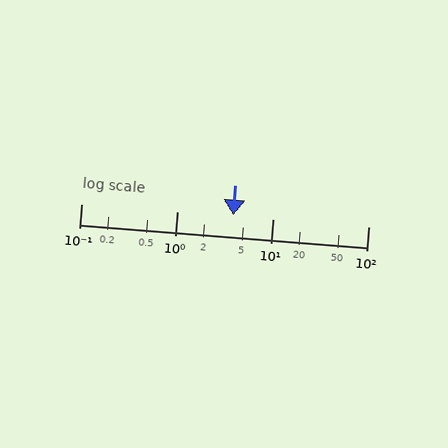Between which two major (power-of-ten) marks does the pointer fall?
The pointer is between 1 and 10.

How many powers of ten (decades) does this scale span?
The scale spans 3 decades, from 0.1 to 100.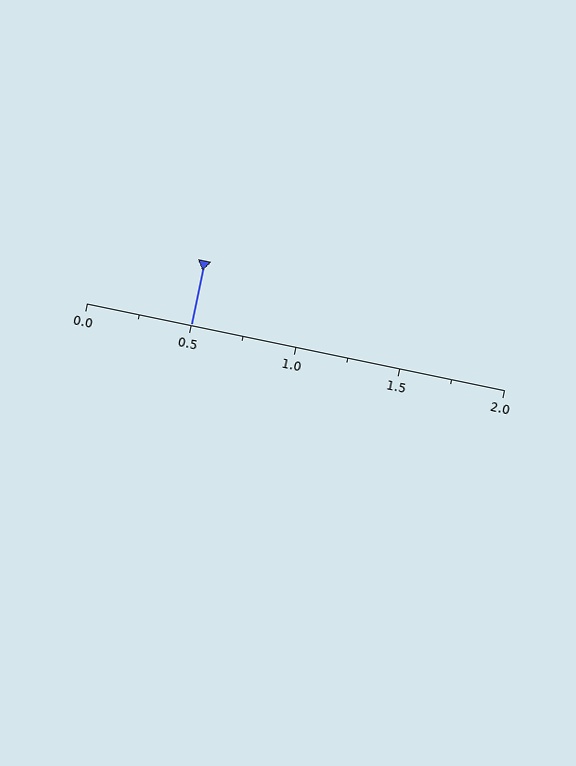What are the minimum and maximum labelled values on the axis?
The axis runs from 0.0 to 2.0.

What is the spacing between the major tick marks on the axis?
The major ticks are spaced 0.5 apart.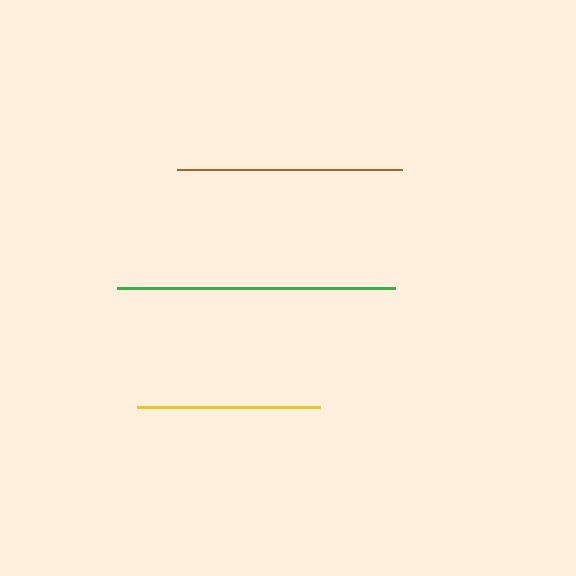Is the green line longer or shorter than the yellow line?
The green line is longer than the yellow line.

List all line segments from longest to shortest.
From longest to shortest: green, brown, yellow.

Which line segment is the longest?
The green line is the longest at approximately 278 pixels.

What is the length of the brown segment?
The brown segment is approximately 225 pixels long.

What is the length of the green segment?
The green segment is approximately 278 pixels long.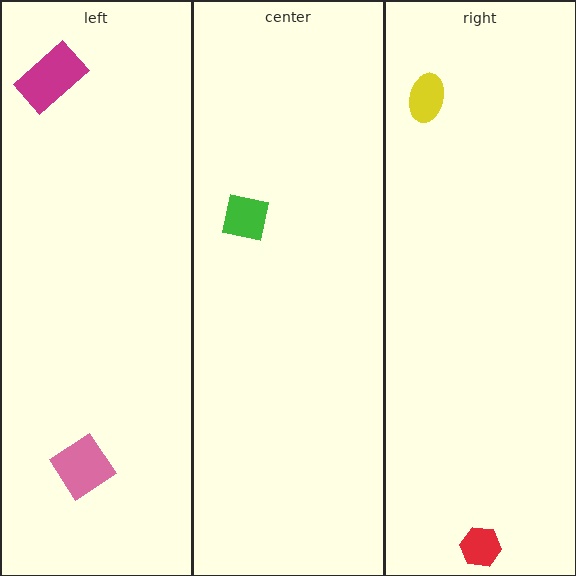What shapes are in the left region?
The pink diamond, the magenta rectangle.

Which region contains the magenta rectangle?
The left region.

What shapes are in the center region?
The green square.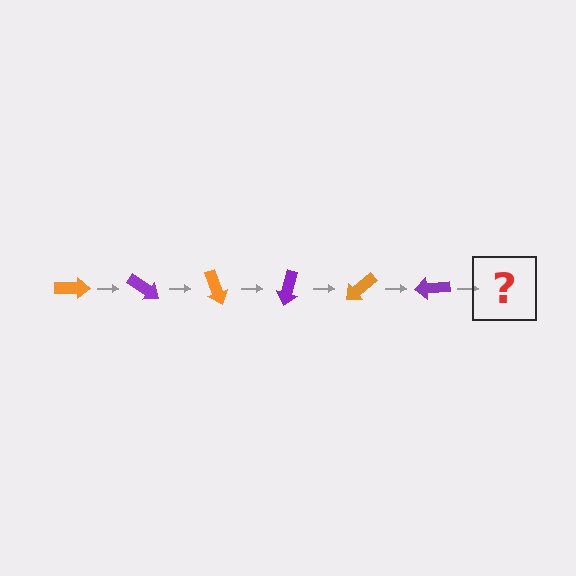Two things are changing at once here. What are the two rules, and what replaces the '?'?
The two rules are that it rotates 35 degrees each step and the color cycles through orange and purple. The '?' should be an orange arrow, rotated 210 degrees from the start.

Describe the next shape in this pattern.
It should be an orange arrow, rotated 210 degrees from the start.